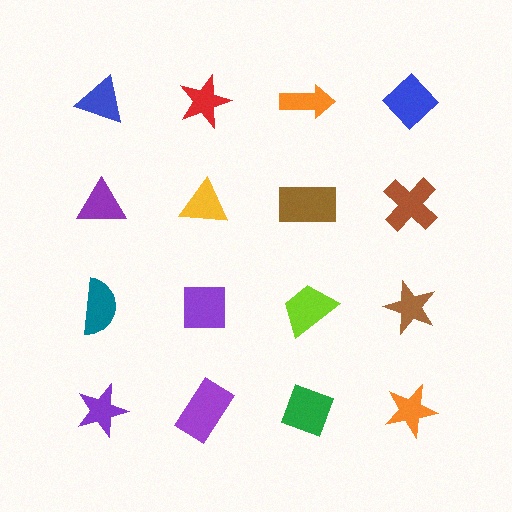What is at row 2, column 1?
A purple triangle.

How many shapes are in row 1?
4 shapes.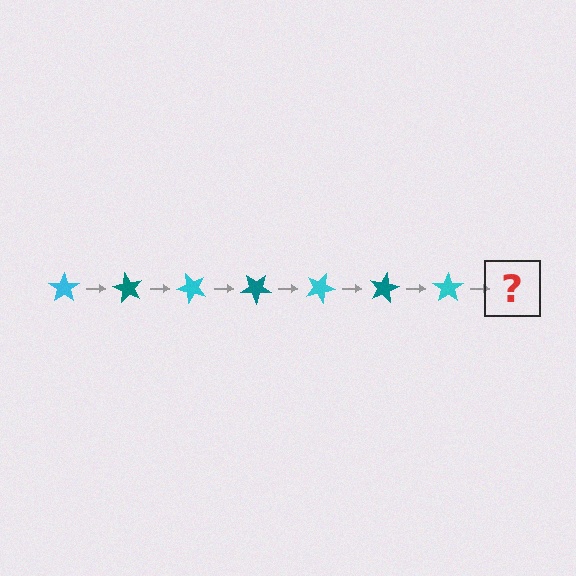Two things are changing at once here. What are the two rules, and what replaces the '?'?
The two rules are that it rotates 60 degrees each step and the color cycles through cyan and teal. The '?' should be a teal star, rotated 420 degrees from the start.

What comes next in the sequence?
The next element should be a teal star, rotated 420 degrees from the start.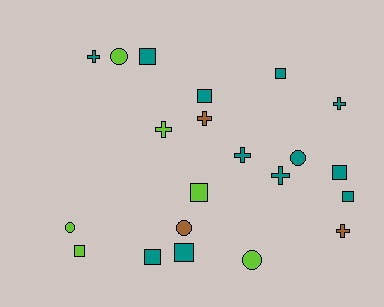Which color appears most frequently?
Teal, with 12 objects.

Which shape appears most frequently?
Square, with 9 objects.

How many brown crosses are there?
There are 2 brown crosses.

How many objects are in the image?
There are 21 objects.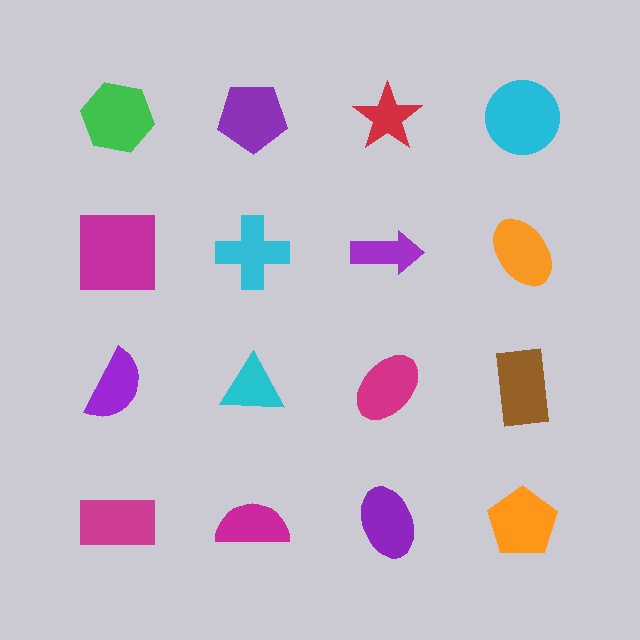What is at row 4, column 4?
An orange pentagon.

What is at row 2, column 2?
A cyan cross.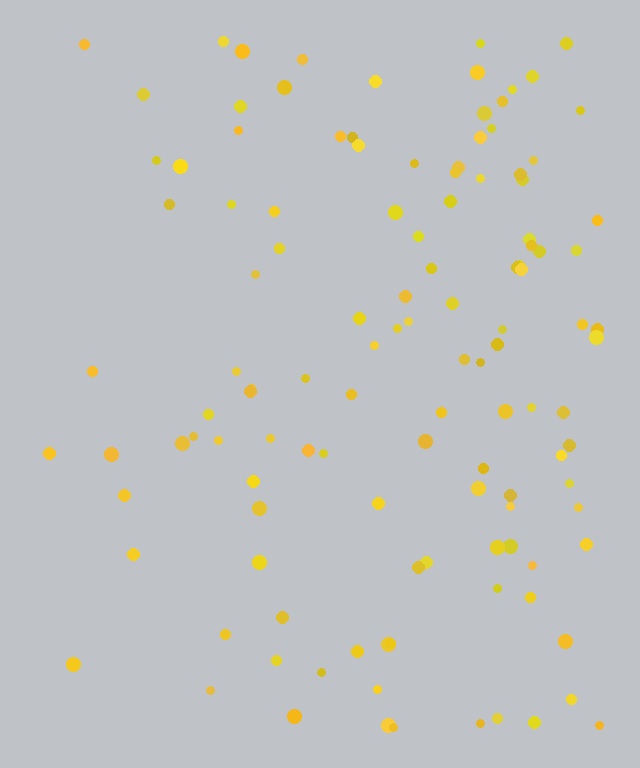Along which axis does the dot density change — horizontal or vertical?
Horizontal.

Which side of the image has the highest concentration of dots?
The right.